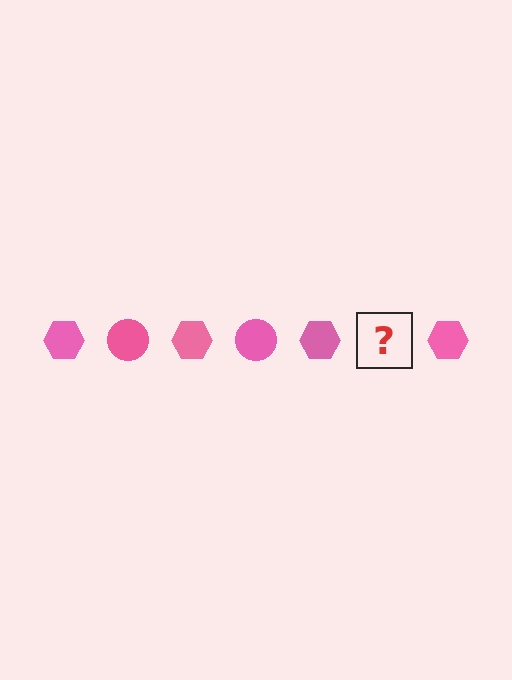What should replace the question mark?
The question mark should be replaced with a pink circle.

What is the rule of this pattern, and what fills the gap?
The rule is that the pattern cycles through hexagon, circle shapes in pink. The gap should be filled with a pink circle.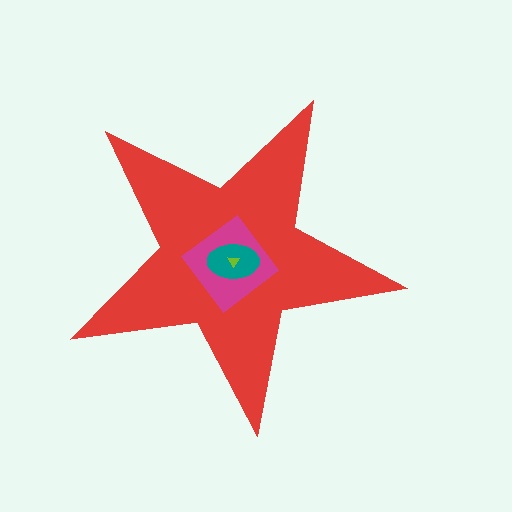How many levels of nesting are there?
4.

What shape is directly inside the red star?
The magenta diamond.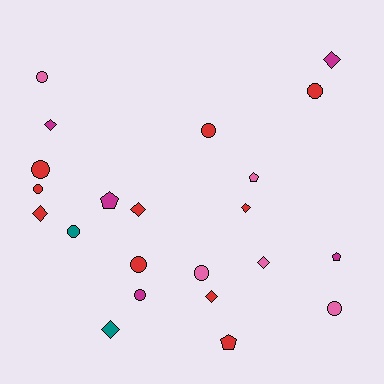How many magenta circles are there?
There is 1 magenta circle.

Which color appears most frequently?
Red, with 10 objects.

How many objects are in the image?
There are 22 objects.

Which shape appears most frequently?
Circle, with 10 objects.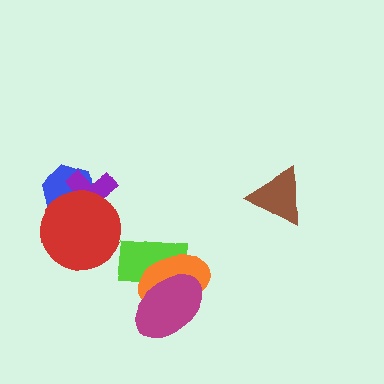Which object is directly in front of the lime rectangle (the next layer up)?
The orange ellipse is directly in front of the lime rectangle.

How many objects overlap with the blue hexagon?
2 objects overlap with the blue hexagon.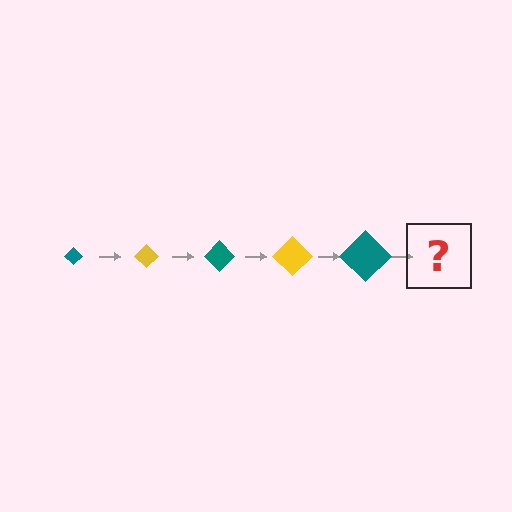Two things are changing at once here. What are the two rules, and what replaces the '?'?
The two rules are that the diamond grows larger each step and the color cycles through teal and yellow. The '?' should be a yellow diamond, larger than the previous one.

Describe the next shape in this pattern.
It should be a yellow diamond, larger than the previous one.